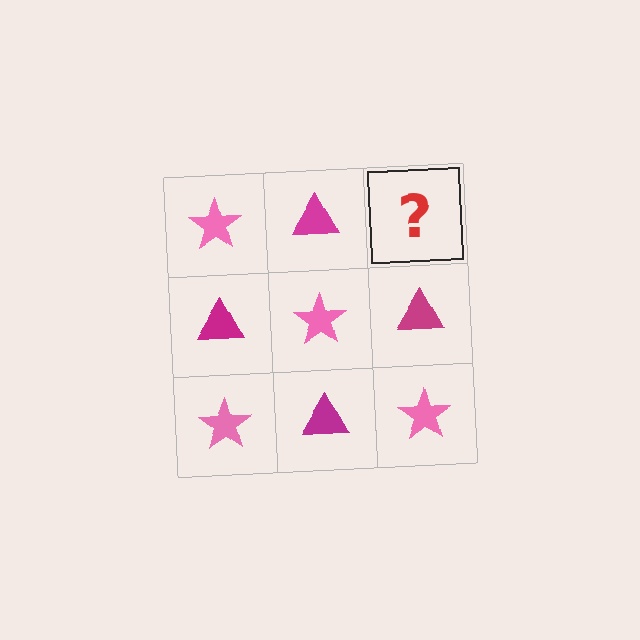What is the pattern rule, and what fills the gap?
The rule is that it alternates pink star and magenta triangle in a checkerboard pattern. The gap should be filled with a pink star.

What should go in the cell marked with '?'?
The missing cell should contain a pink star.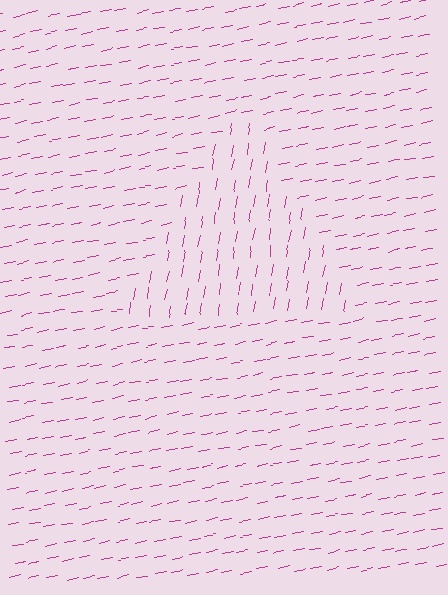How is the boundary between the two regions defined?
The boundary is defined purely by a change in line orientation (approximately 69 degrees difference). All lines are the same color and thickness.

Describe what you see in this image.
The image is filled with small magenta line segments. A triangle region in the image has lines oriented differently from the surrounding lines, creating a visible texture boundary.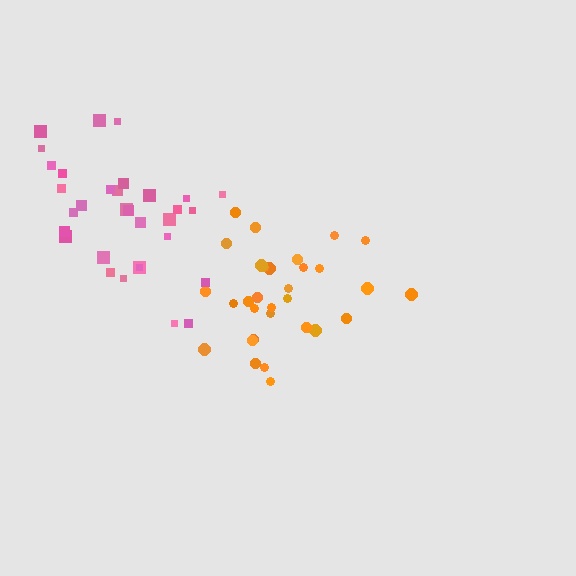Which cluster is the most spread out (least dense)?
Pink.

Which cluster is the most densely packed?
Orange.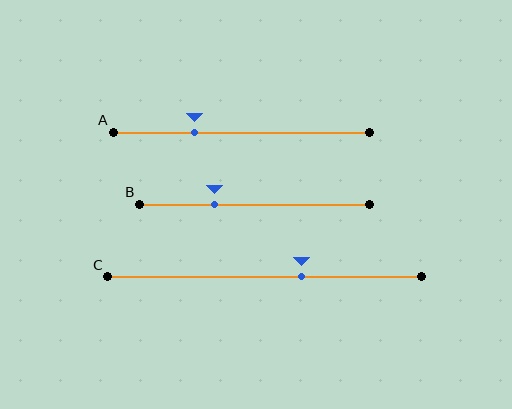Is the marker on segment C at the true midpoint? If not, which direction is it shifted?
No, the marker on segment C is shifted to the right by about 12% of the segment length.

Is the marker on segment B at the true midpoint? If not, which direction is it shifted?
No, the marker on segment B is shifted to the left by about 18% of the segment length.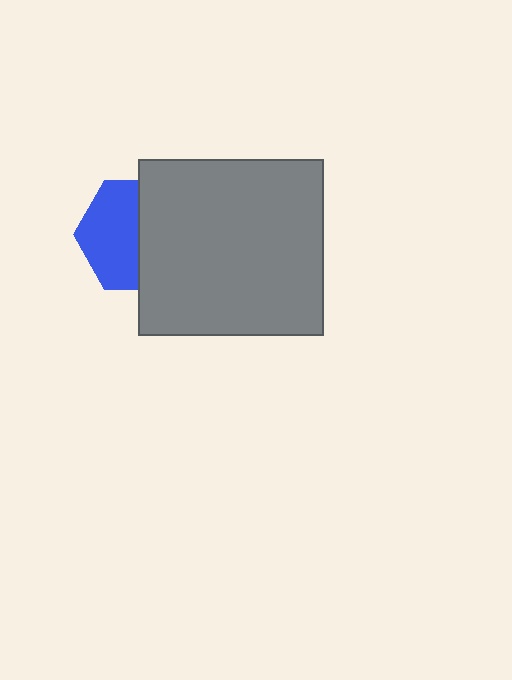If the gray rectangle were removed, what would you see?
You would see the complete blue hexagon.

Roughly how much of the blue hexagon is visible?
About half of it is visible (roughly 52%).